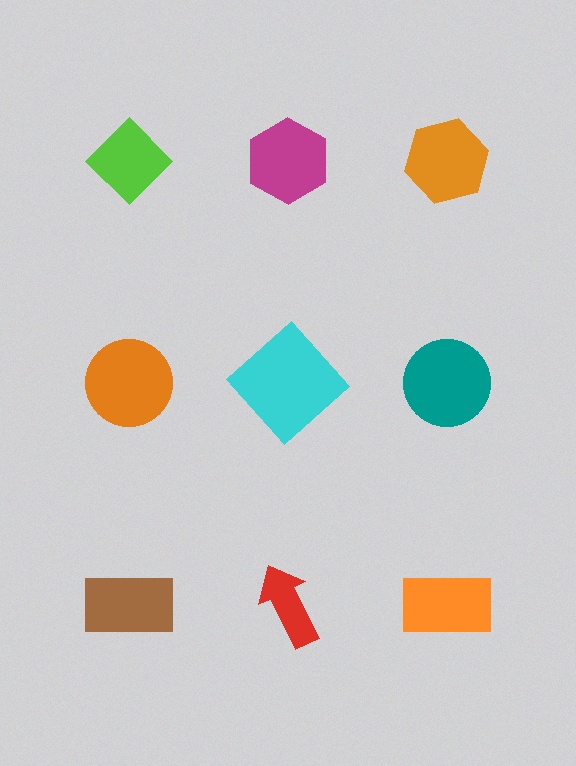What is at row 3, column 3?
An orange rectangle.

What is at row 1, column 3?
An orange hexagon.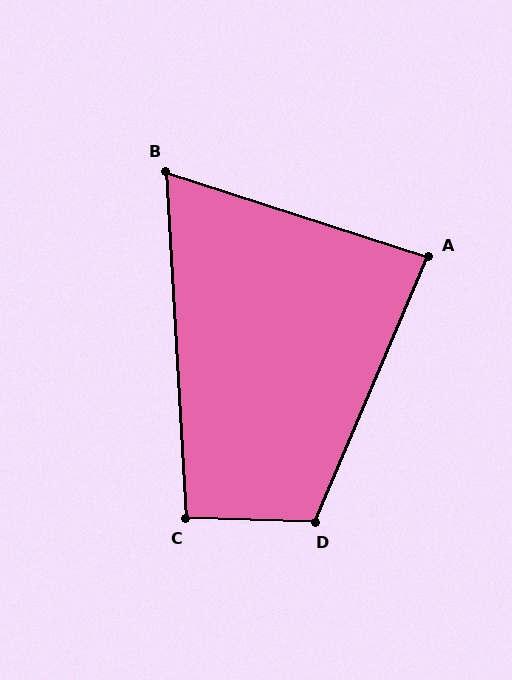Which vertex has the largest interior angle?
D, at approximately 111 degrees.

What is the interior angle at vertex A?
Approximately 85 degrees (acute).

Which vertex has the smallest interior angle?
B, at approximately 69 degrees.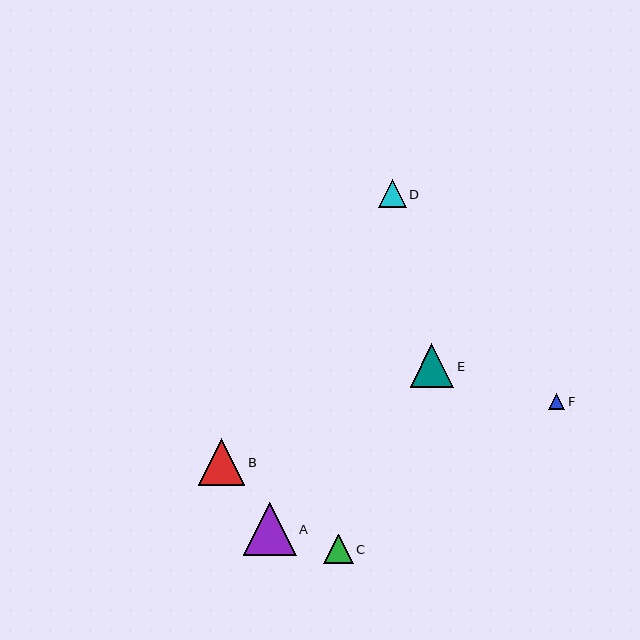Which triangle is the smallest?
Triangle F is the smallest with a size of approximately 16 pixels.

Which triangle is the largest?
Triangle A is the largest with a size of approximately 53 pixels.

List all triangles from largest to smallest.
From largest to smallest: A, B, E, C, D, F.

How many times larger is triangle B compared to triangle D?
Triangle B is approximately 1.7 times the size of triangle D.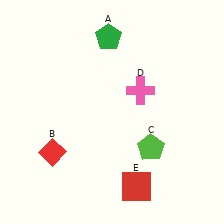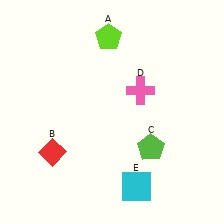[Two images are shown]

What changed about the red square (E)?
In Image 1, E is red. In Image 2, it changed to cyan.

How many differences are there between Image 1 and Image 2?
There are 2 differences between the two images.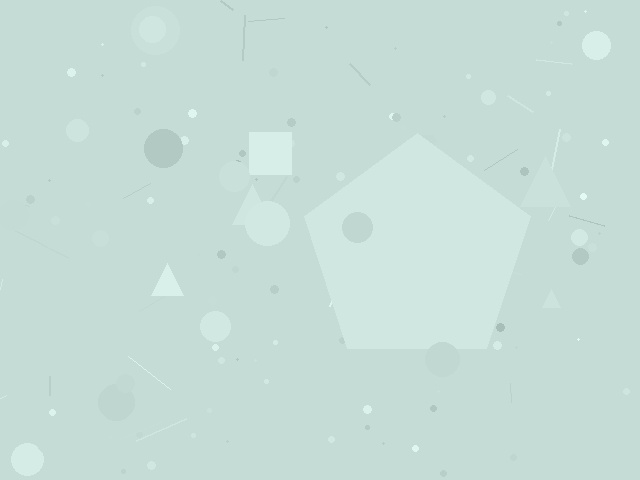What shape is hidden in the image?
A pentagon is hidden in the image.